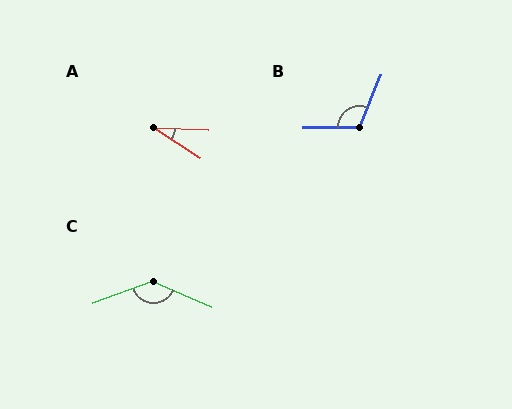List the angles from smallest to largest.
A (31°), B (112°), C (137°).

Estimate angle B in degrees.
Approximately 112 degrees.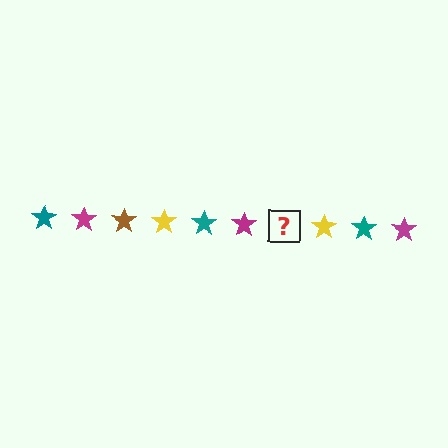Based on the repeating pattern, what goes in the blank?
The blank should be a brown star.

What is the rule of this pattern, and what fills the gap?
The rule is that the pattern cycles through teal, magenta, brown, yellow stars. The gap should be filled with a brown star.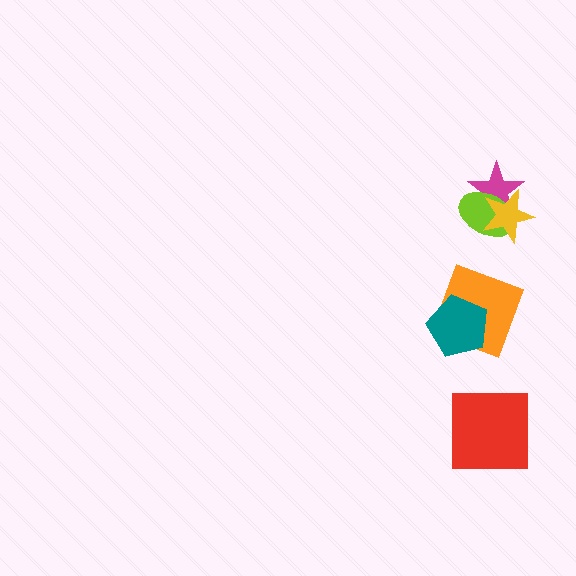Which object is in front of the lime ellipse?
The yellow star is in front of the lime ellipse.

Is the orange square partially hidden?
Yes, it is partially covered by another shape.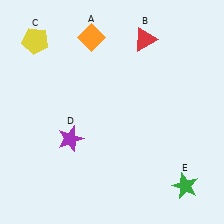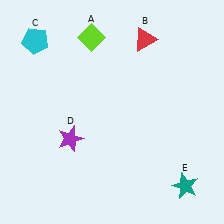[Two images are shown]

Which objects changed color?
A changed from orange to lime. C changed from yellow to cyan. E changed from green to teal.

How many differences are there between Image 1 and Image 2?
There are 3 differences between the two images.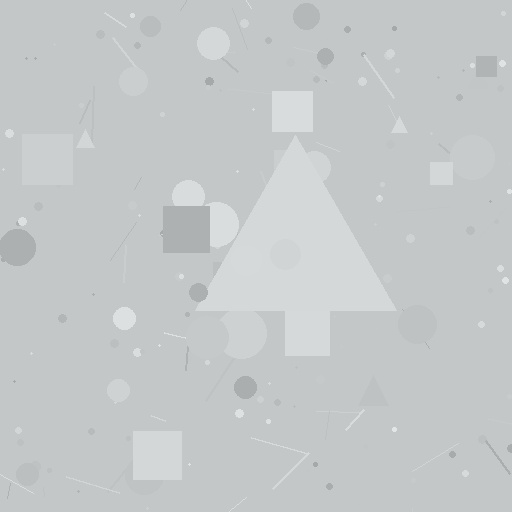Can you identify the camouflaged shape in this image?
The camouflaged shape is a triangle.